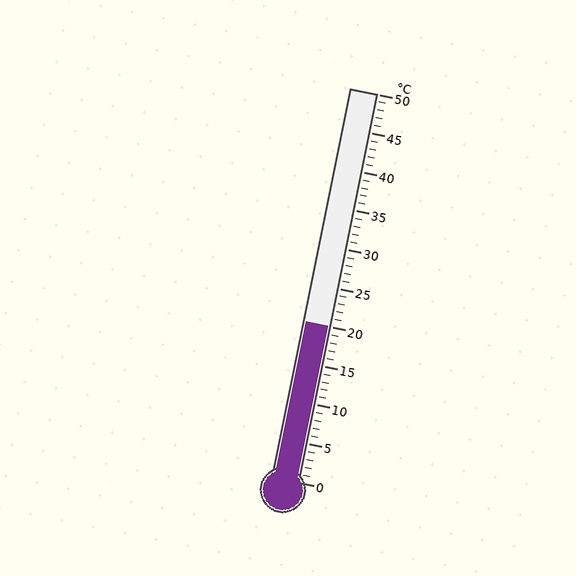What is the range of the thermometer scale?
The thermometer scale ranges from 0°C to 50°C.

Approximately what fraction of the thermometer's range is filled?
The thermometer is filled to approximately 40% of its range.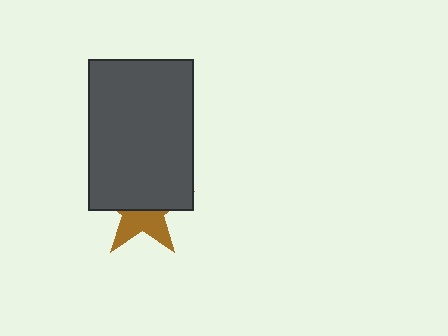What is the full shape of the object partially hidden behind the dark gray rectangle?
The partially hidden object is a brown star.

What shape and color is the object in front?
The object in front is a dark gray rectangle.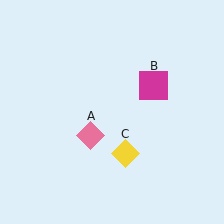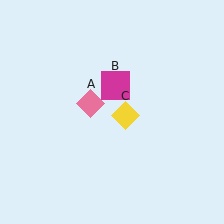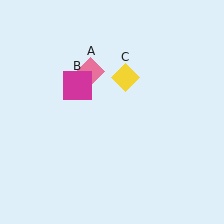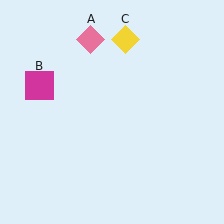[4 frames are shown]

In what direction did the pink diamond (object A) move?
The pink diamond (object A) moved up.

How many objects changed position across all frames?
3 objects changed position: pink diamond (object A), magenta square (object B), yellow diamond (object C).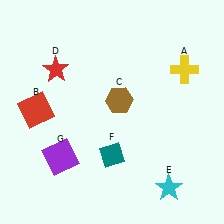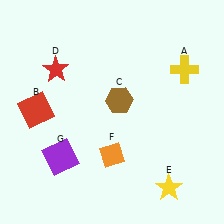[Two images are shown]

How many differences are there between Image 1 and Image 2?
There are 2 differences between the two images.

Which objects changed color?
E changed from cyan to yellow. F changed from teal to orange.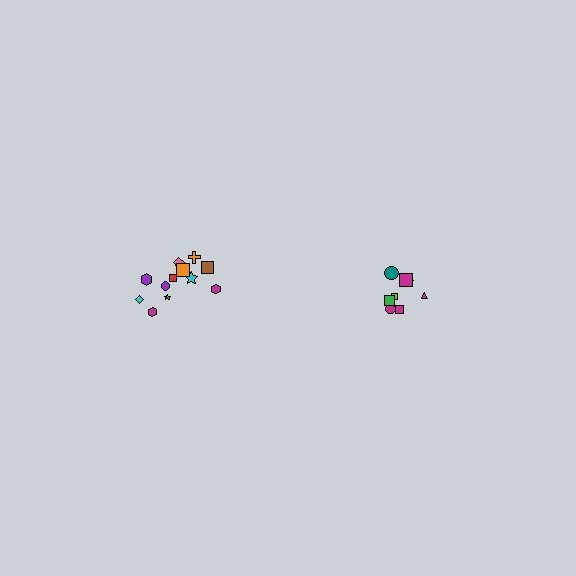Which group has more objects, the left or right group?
The left group.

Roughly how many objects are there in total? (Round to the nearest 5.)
Roughly 20 objects in total.